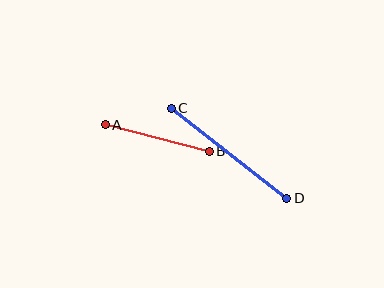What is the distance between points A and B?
The distance is approximately 108 pixels.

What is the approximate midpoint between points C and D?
The midpoint is at approximately (229, 153) pixels.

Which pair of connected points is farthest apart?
Points C and D are farthest apart.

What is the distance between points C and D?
The distance is approximately 146 pixels.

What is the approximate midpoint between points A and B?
The midpoint is at approximately (157, 138) pixels.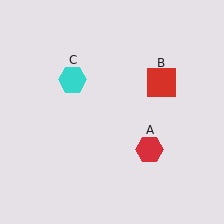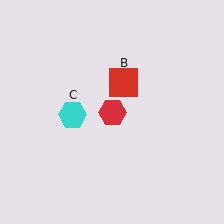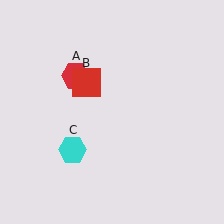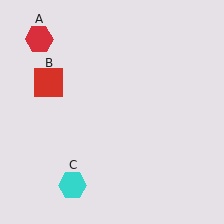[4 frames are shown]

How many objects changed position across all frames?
3 objects changed position: red hexagon (object A), red square (object B), cyan hexagon (object C).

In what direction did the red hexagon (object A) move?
The red hexagon (object A) moved up and to the left.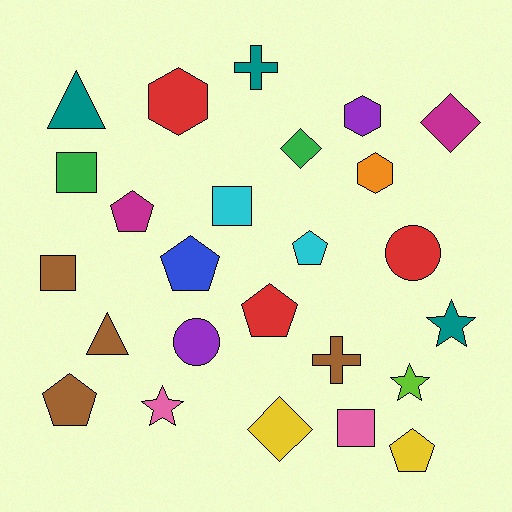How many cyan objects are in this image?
There are 2 cyan objects.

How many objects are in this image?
There are 25 objects.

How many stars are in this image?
There are 3 stars.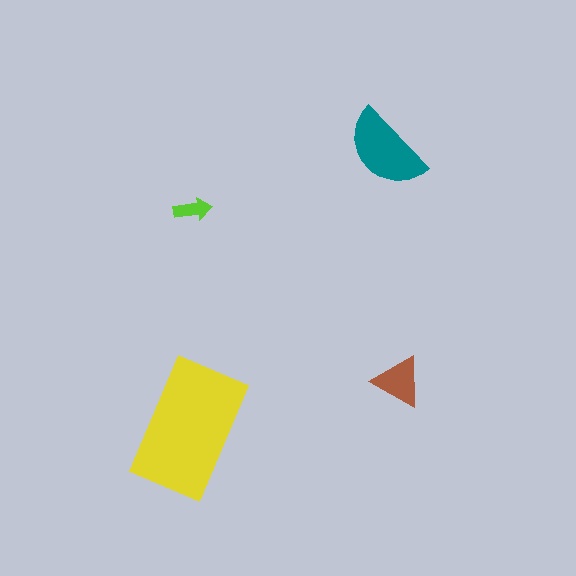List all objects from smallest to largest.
The lime arrow, the brown triangle, the teal semicircle, the yellow rectangle.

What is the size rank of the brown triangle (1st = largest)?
3rd.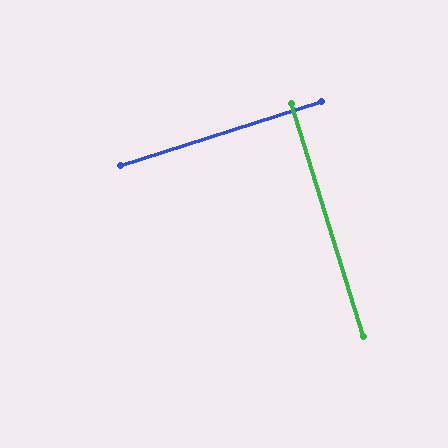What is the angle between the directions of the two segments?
Approximately 89 degrees.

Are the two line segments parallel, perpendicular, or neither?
Perpendicular — they meet at approximately 89°.